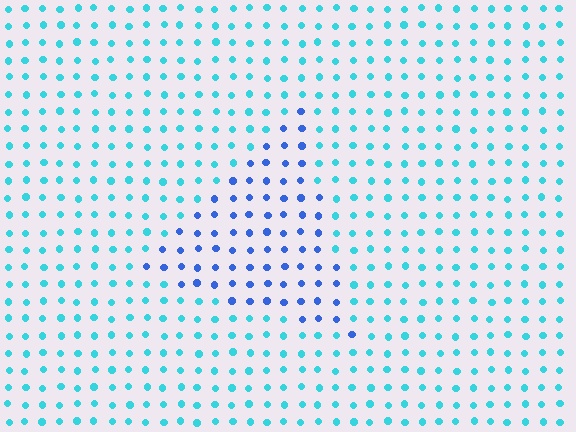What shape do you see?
I see a triangle.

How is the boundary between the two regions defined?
The boundary is defined purely by a slight shift in hue (about 40 degrees). Spacing, size, and orientation are identical on both sides.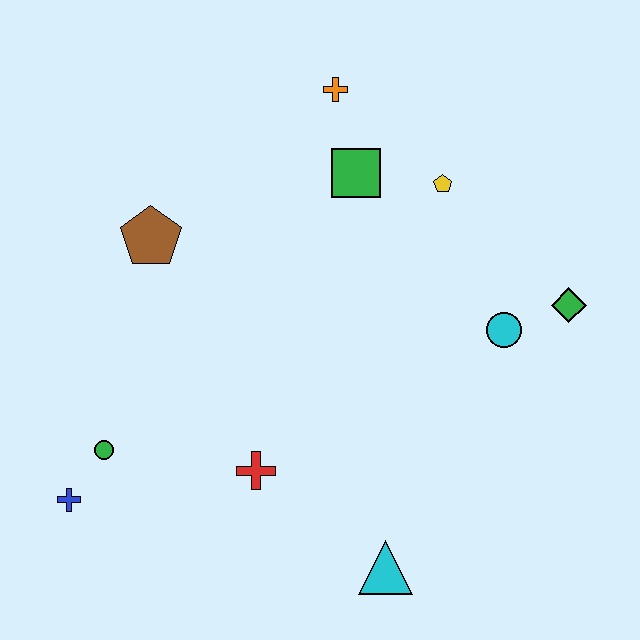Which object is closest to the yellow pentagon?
The green square is closest to the yellow pentagon.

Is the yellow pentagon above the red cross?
Yes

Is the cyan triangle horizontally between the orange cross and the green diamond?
Yes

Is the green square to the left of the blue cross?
No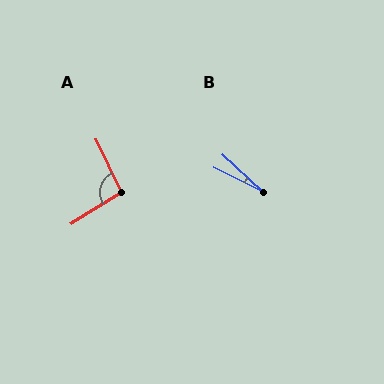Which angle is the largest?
A, at approximately 97 degrees.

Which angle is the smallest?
B, at approximately 17 degrees.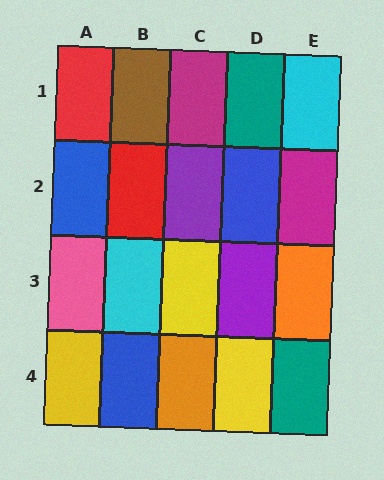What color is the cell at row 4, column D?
Yellow.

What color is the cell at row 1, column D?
Teal.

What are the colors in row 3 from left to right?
Pink, cyan, yellow, purple, orange.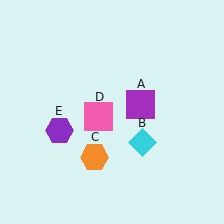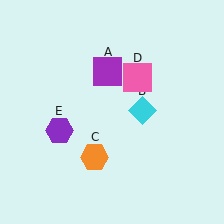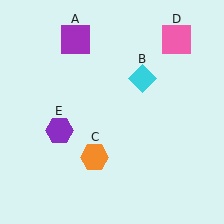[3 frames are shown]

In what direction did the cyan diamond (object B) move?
The cyan diamond (object B) moved up.